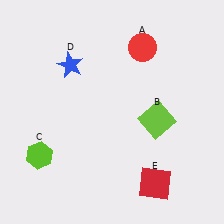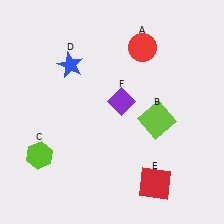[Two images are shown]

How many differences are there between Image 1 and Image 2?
There is 1 difference between the two images.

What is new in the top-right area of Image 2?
A purple diamond (F) was added in the top-right area of Image 2.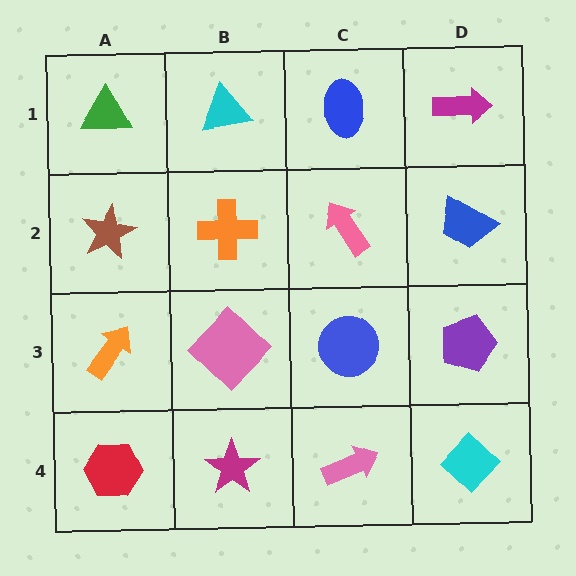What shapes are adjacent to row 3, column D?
A blue trapezoid (row 2, column D), a cyan diamond (row 4, column D), a blue circle (row 3, column C).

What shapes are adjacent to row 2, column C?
A blue ellipse (row 1, column C), a blue circle (row 3, column C), an orange cross (row 2, column B), a blue trapezoid (row 2, column D).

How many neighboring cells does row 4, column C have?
3.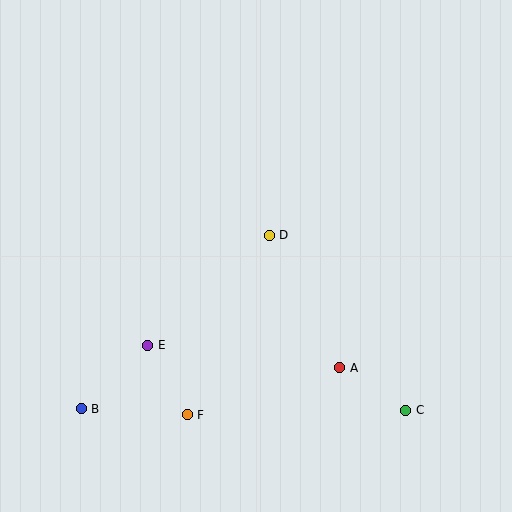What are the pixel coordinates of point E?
Point E is at (148, 345).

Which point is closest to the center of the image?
Point D at (269, 235) is closest to the center.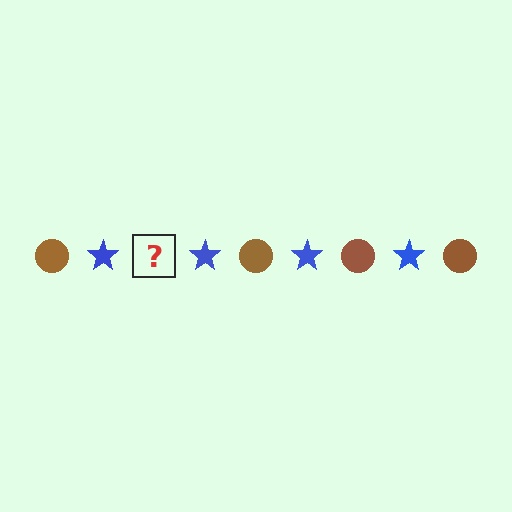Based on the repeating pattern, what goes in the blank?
The blank should be a brown circle.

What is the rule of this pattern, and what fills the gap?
The rule is that the pattern alternates between brown circle and blue star. The gap should be filled with a brown circle.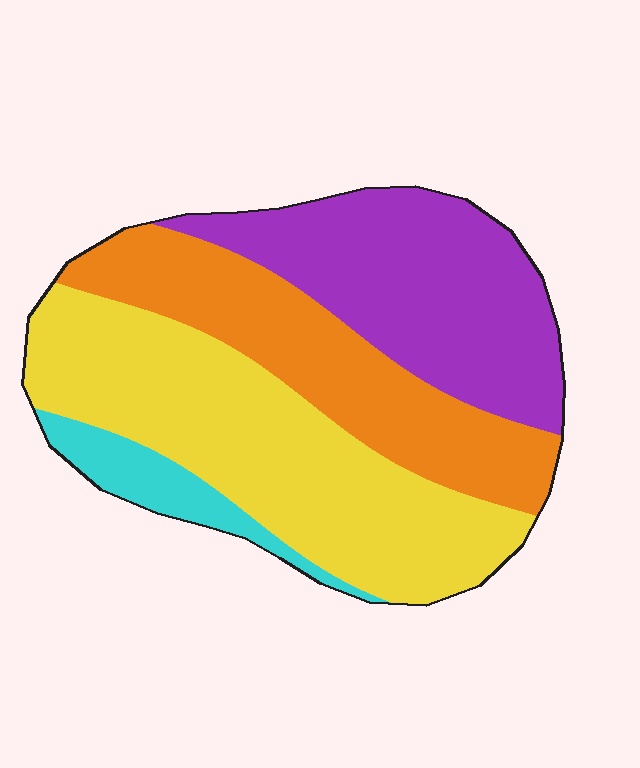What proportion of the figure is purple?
Purple takes up about one quarter (1/4) of the figure.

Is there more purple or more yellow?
Yellow.